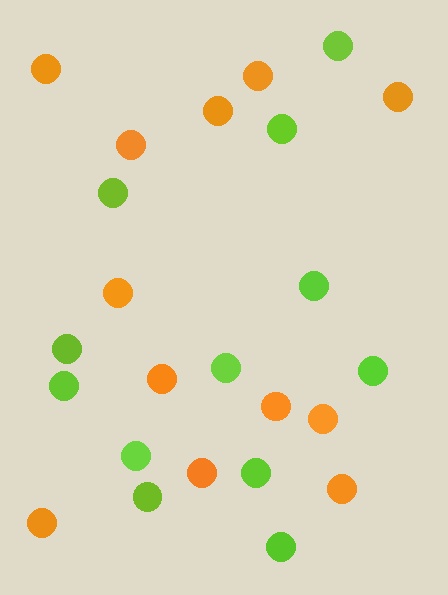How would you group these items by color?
There are 2 groups: one group of orange circles (12) and one group of lime circles (12).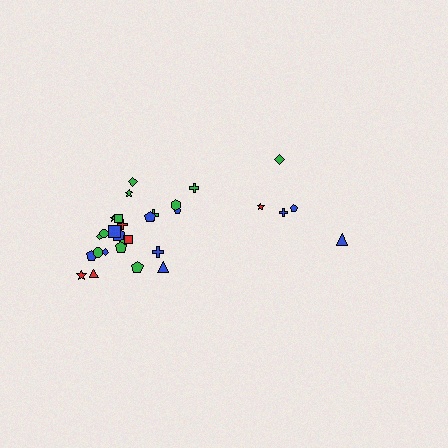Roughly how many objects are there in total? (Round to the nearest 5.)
Roughly 30 objects in total.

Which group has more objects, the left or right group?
The left group.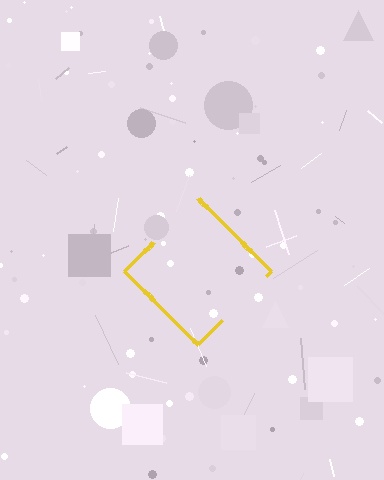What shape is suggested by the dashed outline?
The dashed outline suggests a diamond.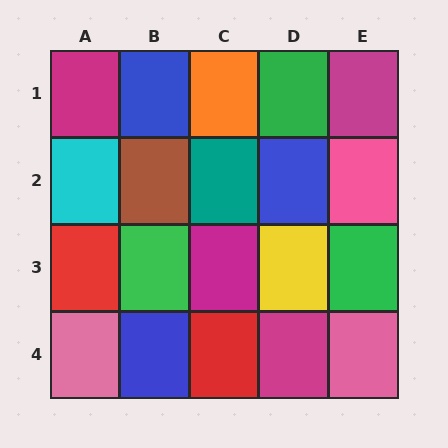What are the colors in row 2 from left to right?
Cyan, brown, teal, blue, pink.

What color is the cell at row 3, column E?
Green.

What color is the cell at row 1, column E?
Magenta.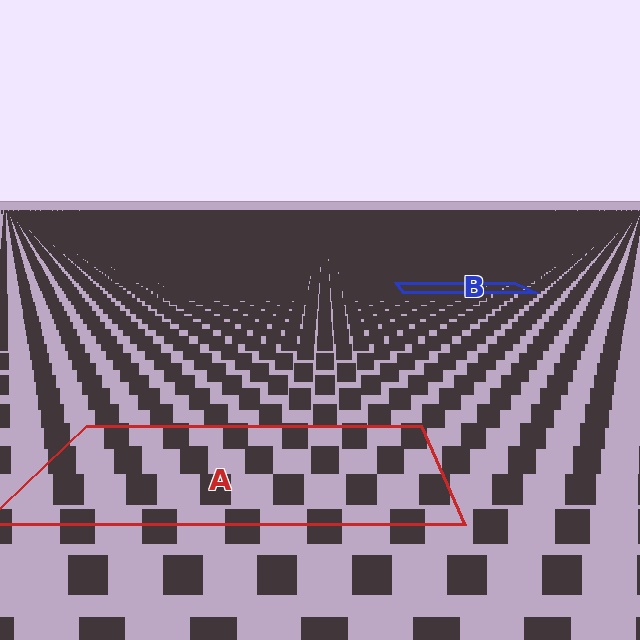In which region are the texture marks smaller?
The texture marks are smaller in region B, because it is farther away.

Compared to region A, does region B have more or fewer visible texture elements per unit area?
Region B has more texture elements per unit area — they are packed more densely because it is farther away.